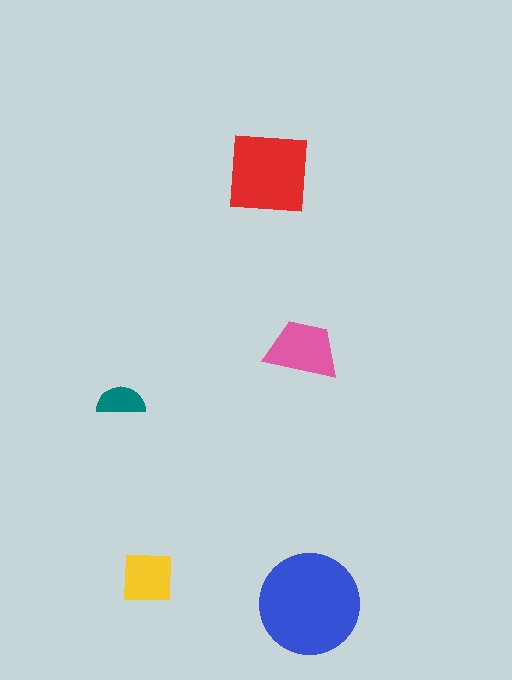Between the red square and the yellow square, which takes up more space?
The red square.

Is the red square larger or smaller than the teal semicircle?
Larger.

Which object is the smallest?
The teal semicircle.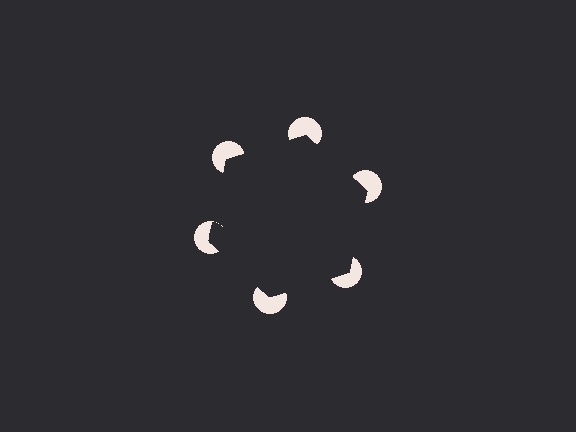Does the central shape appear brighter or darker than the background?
It typically appears slightly darker than the background, even though no actual brightness change is drawn.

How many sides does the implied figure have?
6 sides.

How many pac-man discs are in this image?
There are 6 — one at each vertex of the illusory hexagon.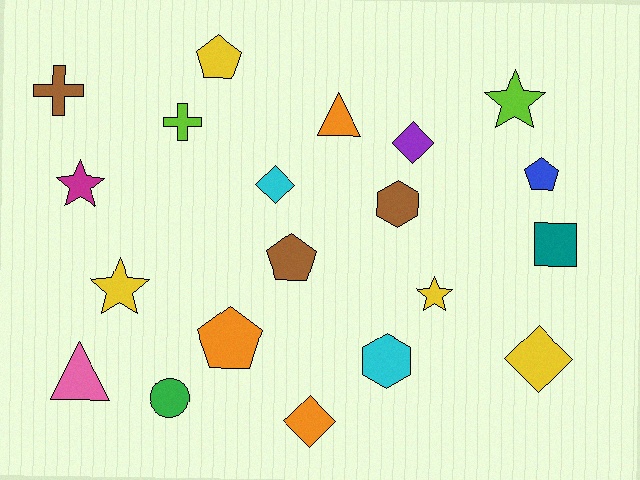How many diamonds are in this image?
There are 4 diamonds.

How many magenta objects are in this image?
There is 1 magenta object.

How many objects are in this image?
There are 20 objects.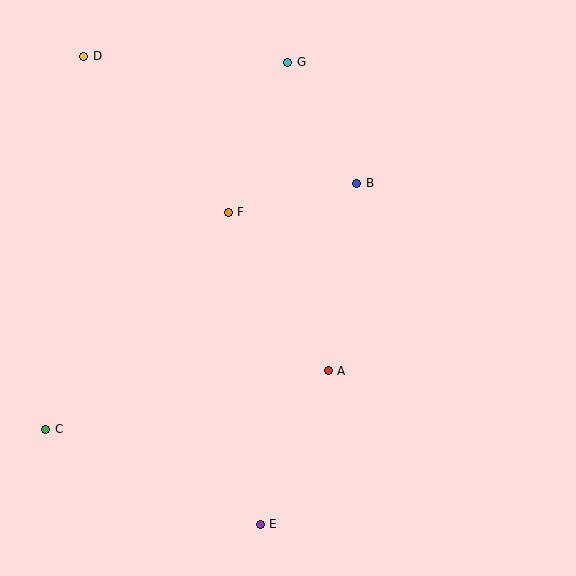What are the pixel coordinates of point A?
Point A is at (328, 371).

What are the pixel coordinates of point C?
Point C is at (46, 430).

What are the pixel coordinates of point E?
Point E is at (260, 524).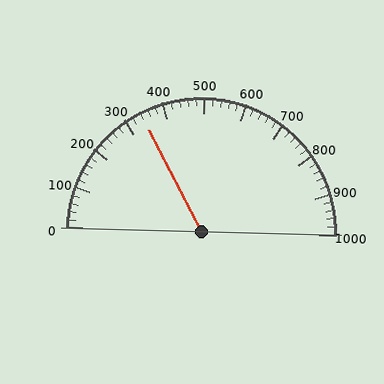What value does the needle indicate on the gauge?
The needle indicates approximately 340.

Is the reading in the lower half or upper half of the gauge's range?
The reading is in the lower half of the range (0 to 1000).